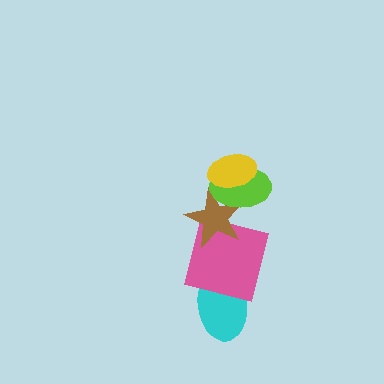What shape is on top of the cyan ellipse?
The pink square is on top of the cyan ellipse.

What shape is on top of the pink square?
The brown star is on top of the pink square.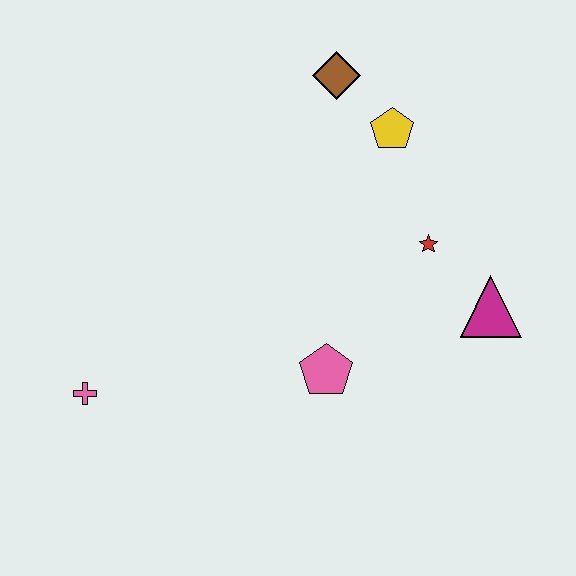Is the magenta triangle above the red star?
No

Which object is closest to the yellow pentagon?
The brown diamond is closest to the yellow pentagon.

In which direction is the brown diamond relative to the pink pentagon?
The brown diamond is above the pink pentagon.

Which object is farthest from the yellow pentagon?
The pink cross is farthest from the yellow pentagon.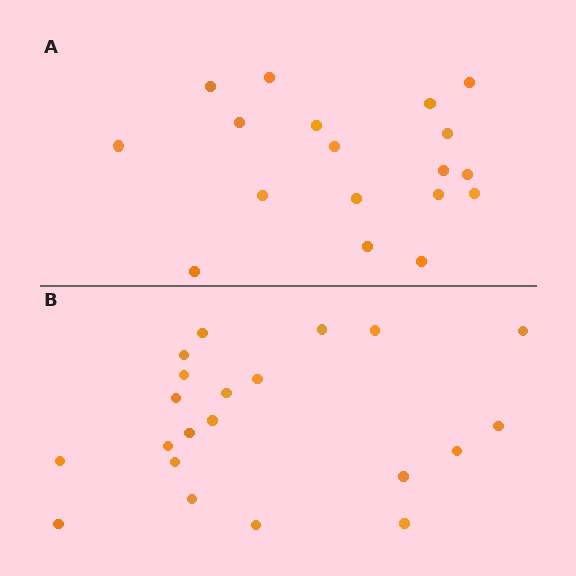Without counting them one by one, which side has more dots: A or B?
Region B (the bottom region) has more dots.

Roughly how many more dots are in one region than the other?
Region B has just a few more — roughly 2 or 3 more dots than region A.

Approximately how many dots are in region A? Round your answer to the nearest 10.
About 20 dots. (The exact count is 18, which rounds to 20.)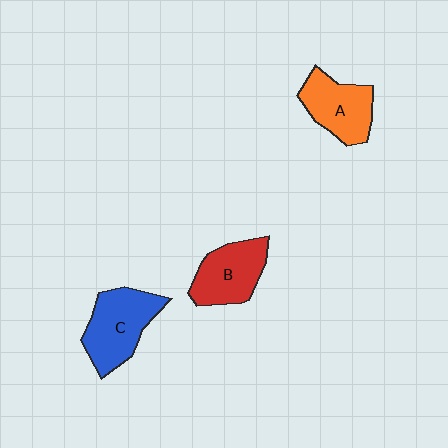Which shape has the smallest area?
Shape A (orange).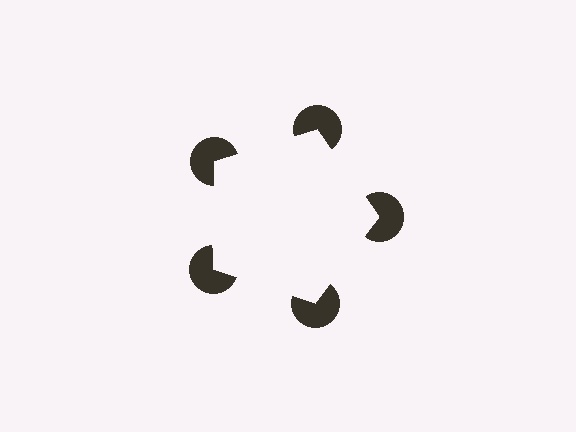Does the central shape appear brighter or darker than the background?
It typically appears slightly brighter than the background, even though no actual brightness change is drawn.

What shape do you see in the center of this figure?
An illusory pentagon — its edges are inferred from the aligned wedge cuts in the pac-man discs, not physically drawn.